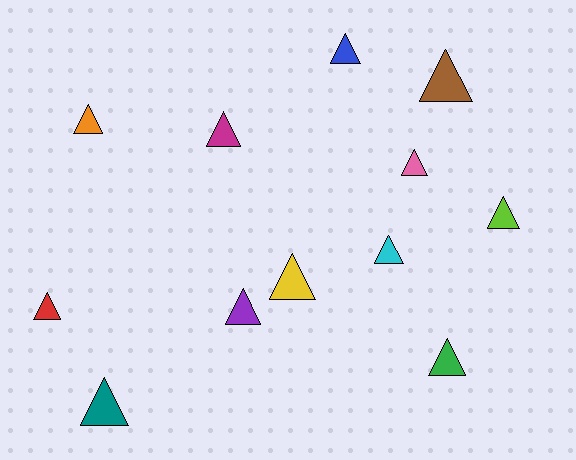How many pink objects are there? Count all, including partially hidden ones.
There is 1 pink object.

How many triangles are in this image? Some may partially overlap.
There are 12 triangles.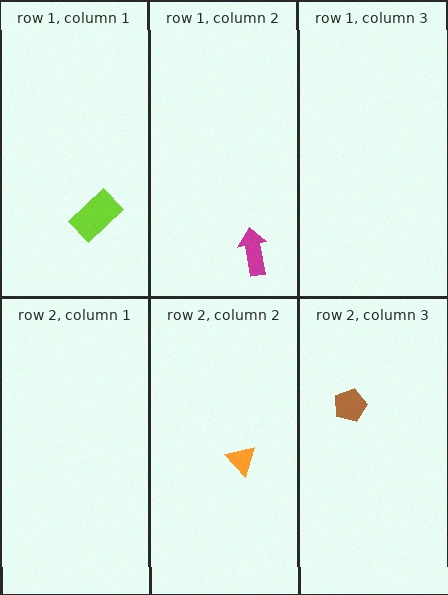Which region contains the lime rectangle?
The row 1, column 1 region.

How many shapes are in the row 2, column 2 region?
1.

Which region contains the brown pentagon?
The row 2, column 3 region.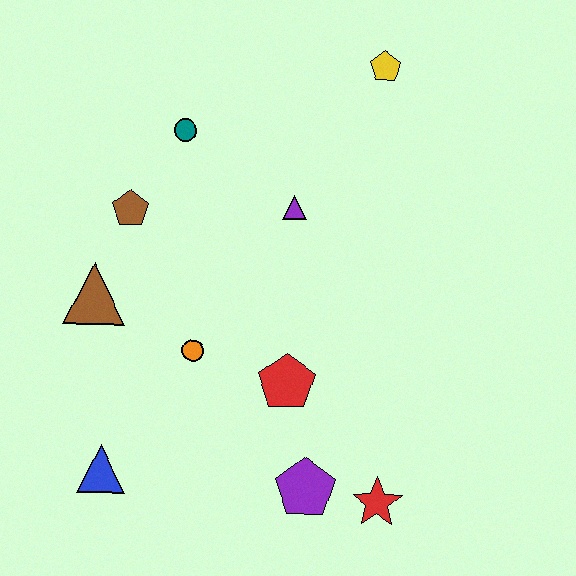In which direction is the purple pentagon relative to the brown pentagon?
The purple pentagon is below the brown pentagon.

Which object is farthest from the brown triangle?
The yellow pentagon is farthest from the brown triangle.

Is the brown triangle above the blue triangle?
Yes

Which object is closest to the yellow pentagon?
The purple triangle is closest to the yellow pentagon.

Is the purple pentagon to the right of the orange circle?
Yes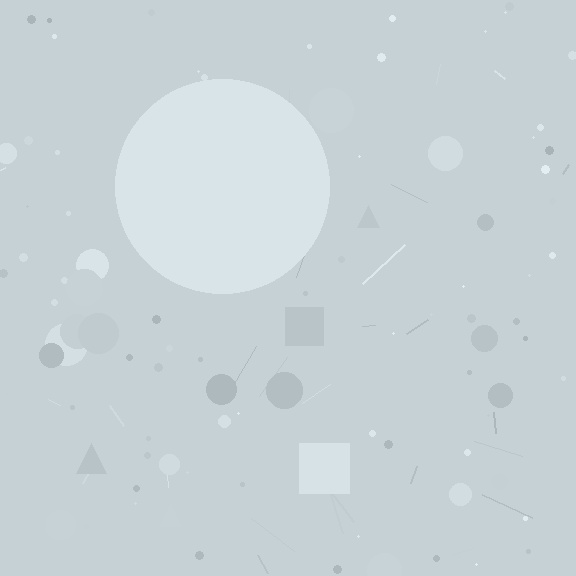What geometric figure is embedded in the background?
A circle is embedded in the background.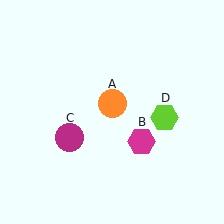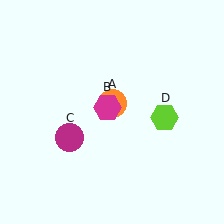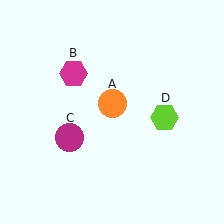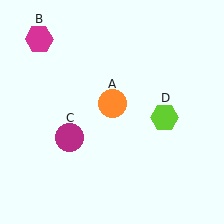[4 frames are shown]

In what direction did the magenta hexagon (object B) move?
The magenta hexagon (object B) moved up and to the left.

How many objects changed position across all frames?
1 object changed position: magenta hexagon (object B).